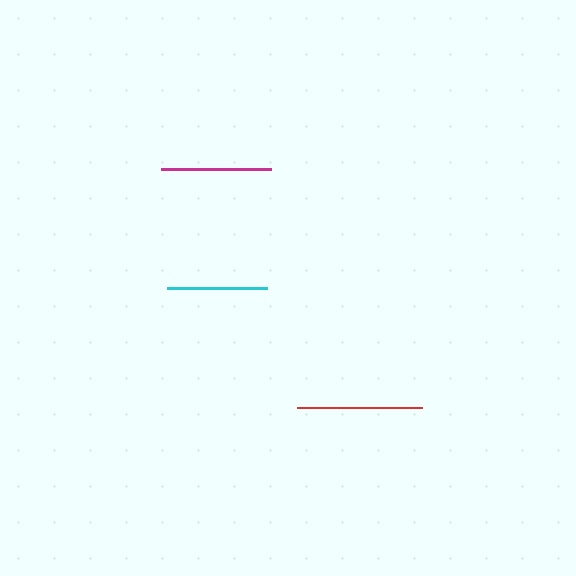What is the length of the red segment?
The red segment is approximately 126 pixels long.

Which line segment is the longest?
The red line is the longest at approximately 126 pixels.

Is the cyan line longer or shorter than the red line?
The red line is longer than the cyan line.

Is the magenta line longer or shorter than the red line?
The red line is longer than the magenta line.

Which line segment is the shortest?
The cyan line is the shortest at approximately 101 pixels.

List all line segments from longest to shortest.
From longest to shortest: red, magenta, cyan.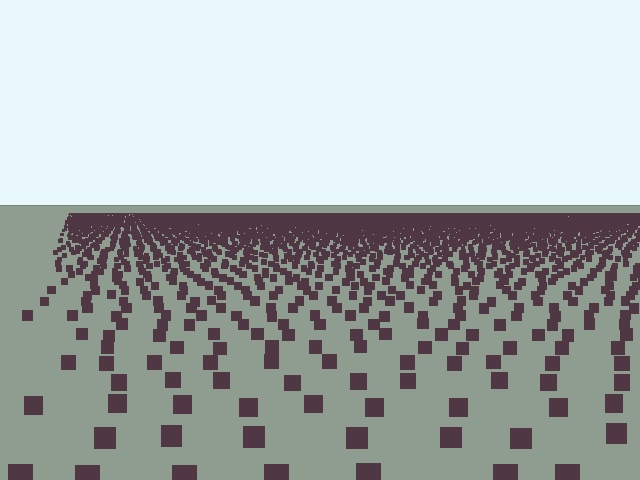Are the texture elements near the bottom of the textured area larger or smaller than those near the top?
Larger. Near the bottom, elements are closer to the viewer and appear at a bigger on-screen size.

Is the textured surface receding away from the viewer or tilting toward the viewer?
The surface is receding away from the viewer. Texture elements get smaller and denser toward the top.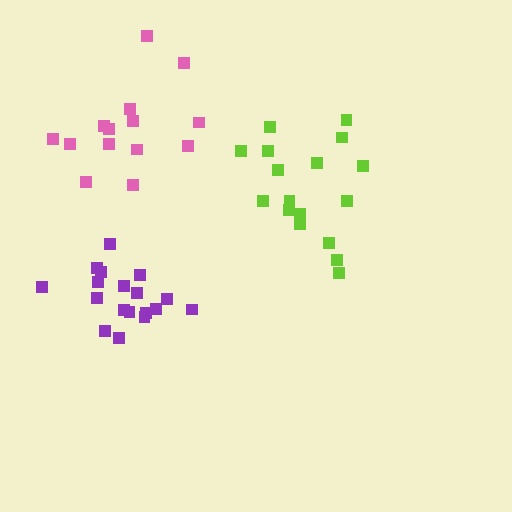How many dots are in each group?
Group 1: 18 dots, Group 2: 17 dots, Group 3: 14 dots (49 total).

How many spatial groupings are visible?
There are 3 spatial groupings.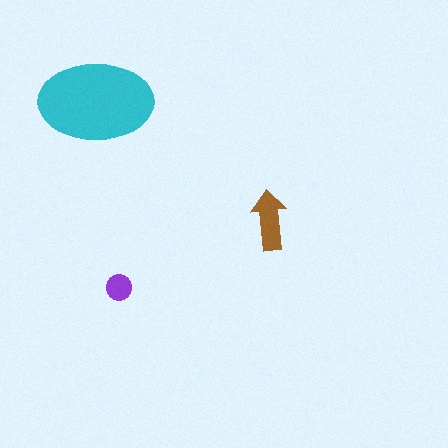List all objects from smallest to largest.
The purple circle, the brown arrow, the cyan ellipse.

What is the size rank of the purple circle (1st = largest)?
3rd.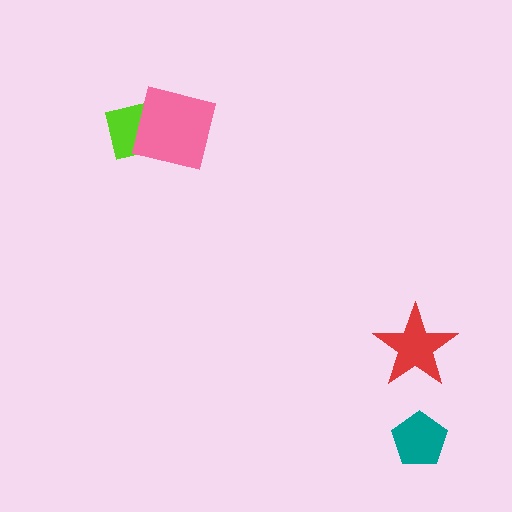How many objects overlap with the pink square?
1 object overlaps with the pink square.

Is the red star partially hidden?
No, no other shape covers it.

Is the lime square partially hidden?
Yes, it is partially covered by another shape.